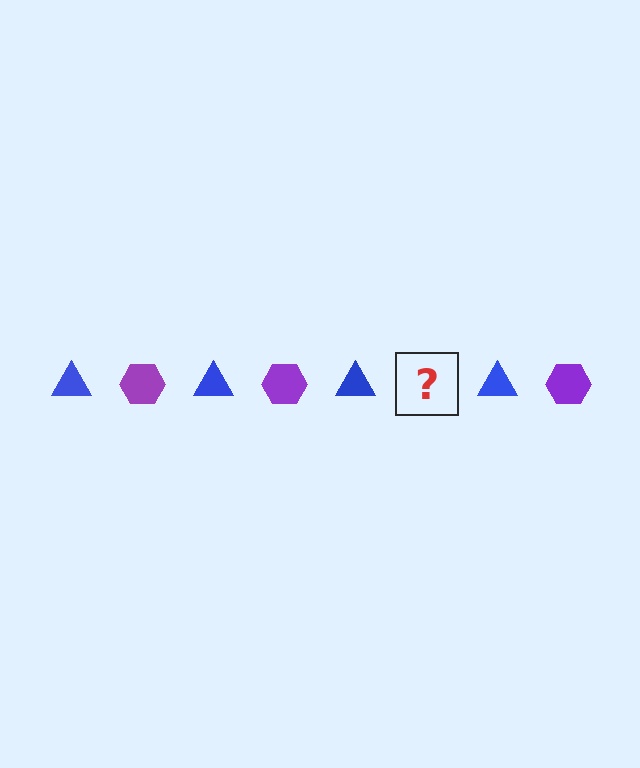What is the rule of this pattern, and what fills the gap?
The rule is that the pattern alternates between blue triangle and purple hexagon. The gap should be filled with a purple hexagon.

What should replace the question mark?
The question mark should be replaced with a purple hexagon.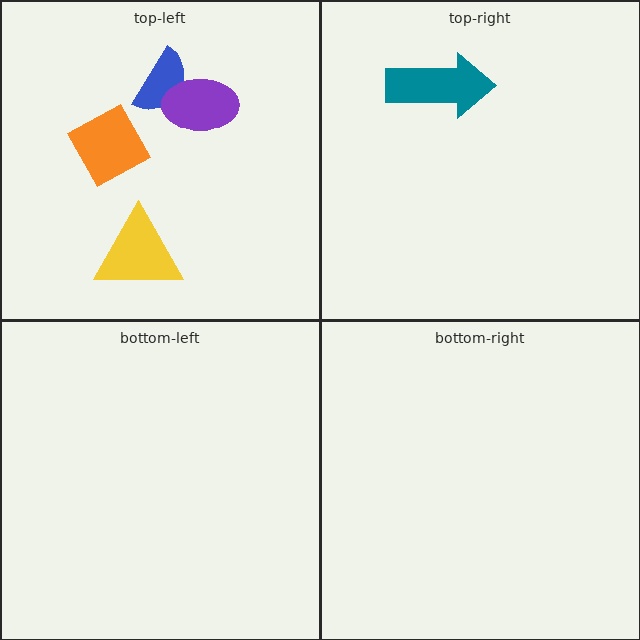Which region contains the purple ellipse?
The top-left region.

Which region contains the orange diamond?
The top-left region.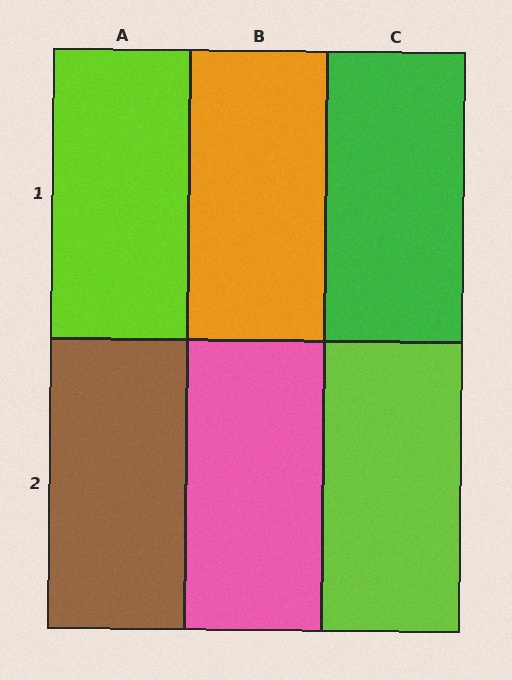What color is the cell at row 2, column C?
Lime.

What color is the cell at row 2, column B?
Pink.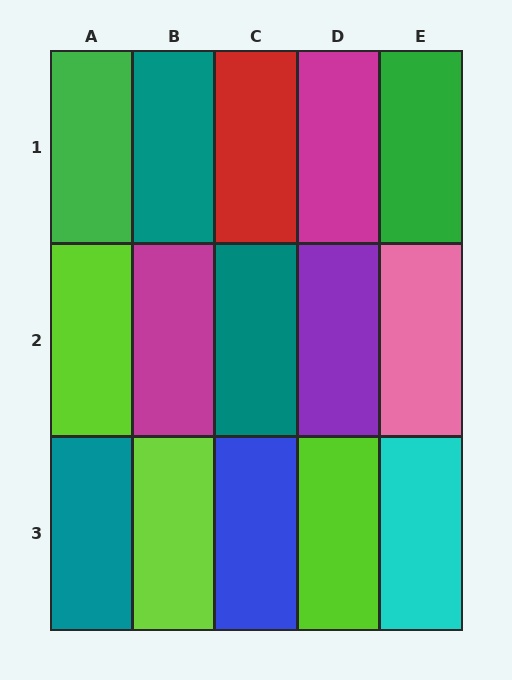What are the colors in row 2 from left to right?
Lime, magenta, teal, purple, pink.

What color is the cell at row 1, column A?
Green.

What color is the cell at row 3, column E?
Cyan.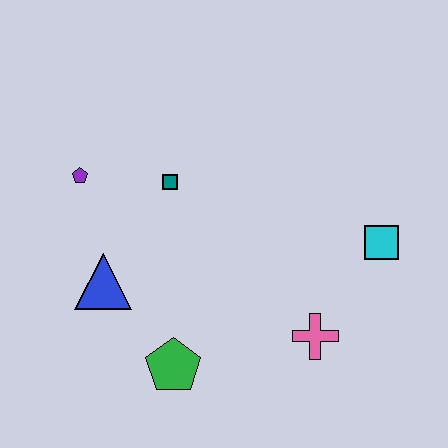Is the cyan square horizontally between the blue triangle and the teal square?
No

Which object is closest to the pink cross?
The cyan square is closest to the pink cross.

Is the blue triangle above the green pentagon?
Yes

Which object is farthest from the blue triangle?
The cyan square is farthest from the blue triangle.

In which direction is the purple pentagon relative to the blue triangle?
The purple pentagon is above the blue triangle.